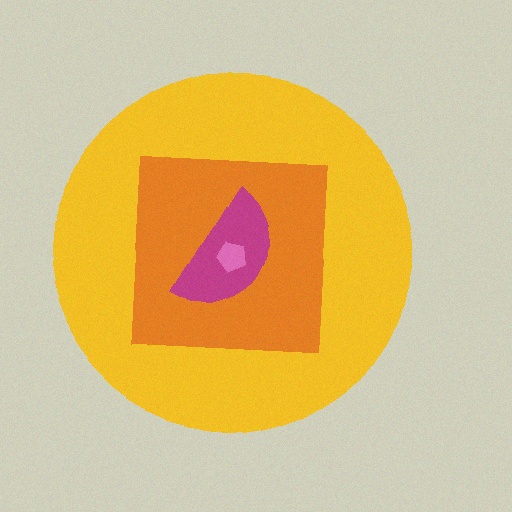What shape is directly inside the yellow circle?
The orange square.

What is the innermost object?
The pink pentagon.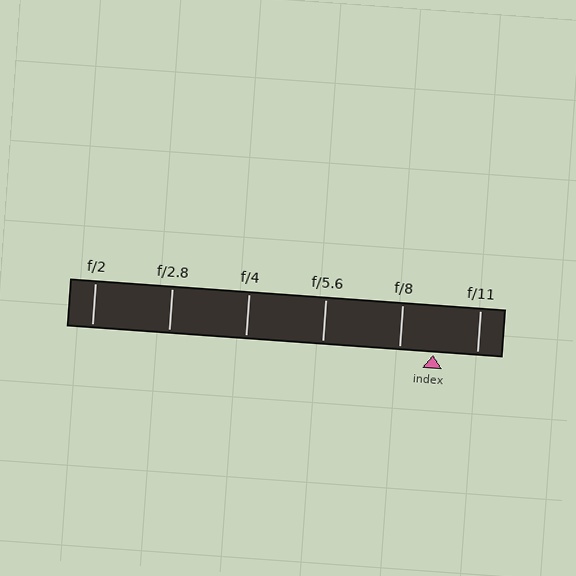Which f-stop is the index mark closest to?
The index mark is closest to f/8.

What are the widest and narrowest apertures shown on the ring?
The widest aperture shown is f/2 and the narrowest is f/11.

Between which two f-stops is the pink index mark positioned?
The index mark is between f/8 and f/11.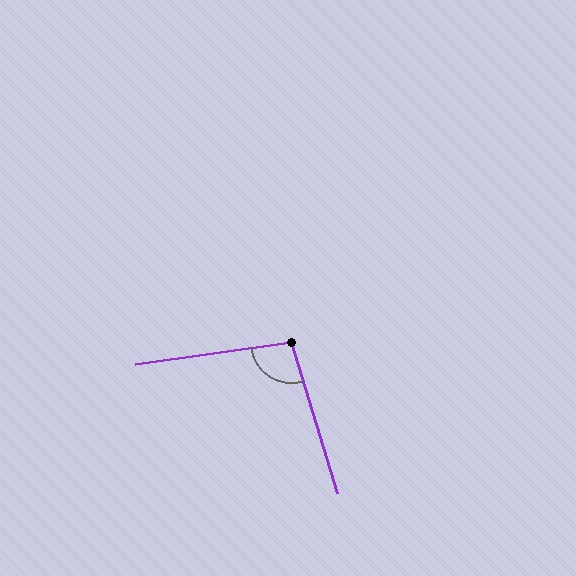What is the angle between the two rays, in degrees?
Approximately 99 degrees.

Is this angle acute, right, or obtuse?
It is obtuse.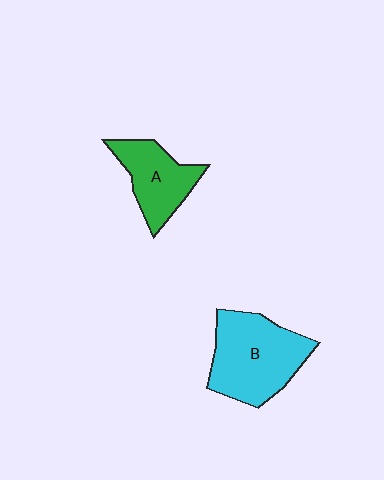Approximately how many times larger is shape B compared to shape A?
Approximately 1.5 times.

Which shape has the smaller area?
Shape A (green).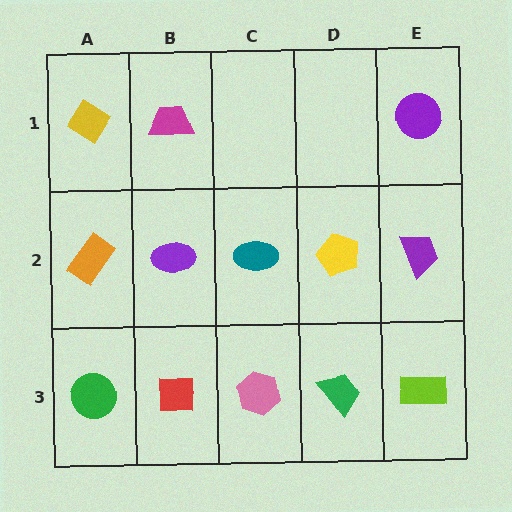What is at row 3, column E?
A lime rectangle.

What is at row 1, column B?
A magenta trapezoid.